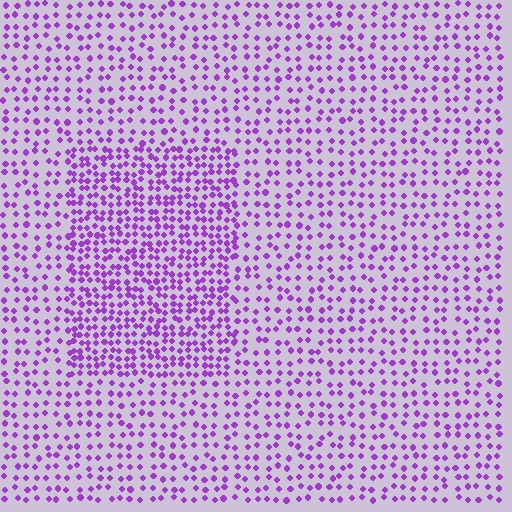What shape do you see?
I see a rectangle.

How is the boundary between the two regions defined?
The boundary is defined by a change in element density (approximately 1.9x ratio). All elements are the same color, size, and shape.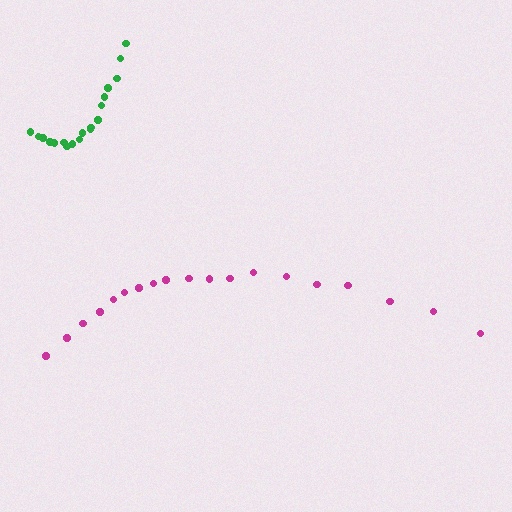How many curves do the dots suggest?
There are 2 distinct paths.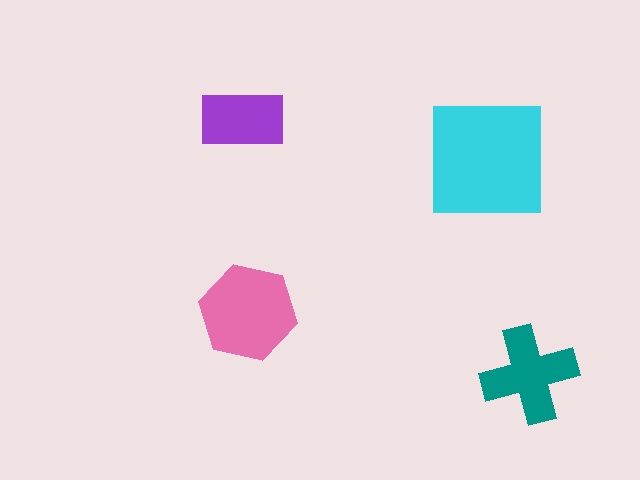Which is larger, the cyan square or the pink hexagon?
The cyan square.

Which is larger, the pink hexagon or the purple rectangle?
The pink hexagon.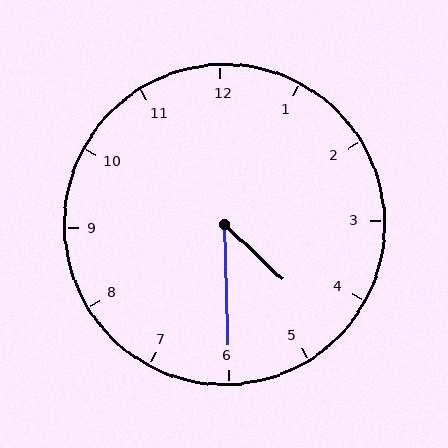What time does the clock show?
4:30.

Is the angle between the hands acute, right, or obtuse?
It is acute.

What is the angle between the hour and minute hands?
Approximately 45 degrees.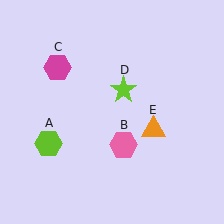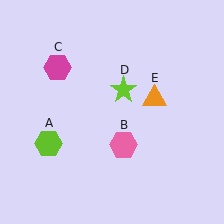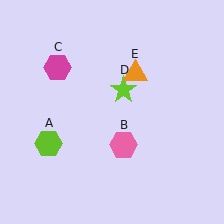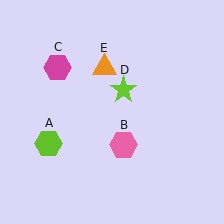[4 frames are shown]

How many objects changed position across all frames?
1 object changed position: orange triangle (object E).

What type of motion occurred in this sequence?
The orange triangle (object E) rotated counterclockwise around the center of the scene.